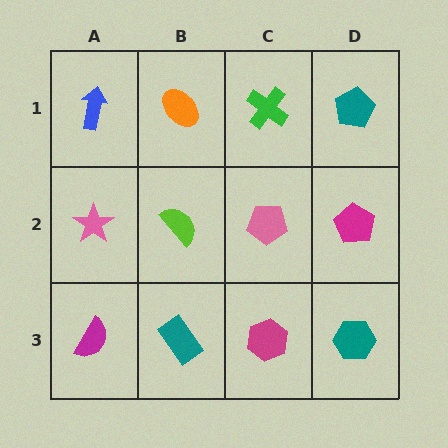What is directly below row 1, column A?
A pink star.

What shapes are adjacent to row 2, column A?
A blue arrow (row 1, column A), a magenta semicircle (row 3, column A), a lime semicircle (row 2, column B).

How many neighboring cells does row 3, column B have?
3.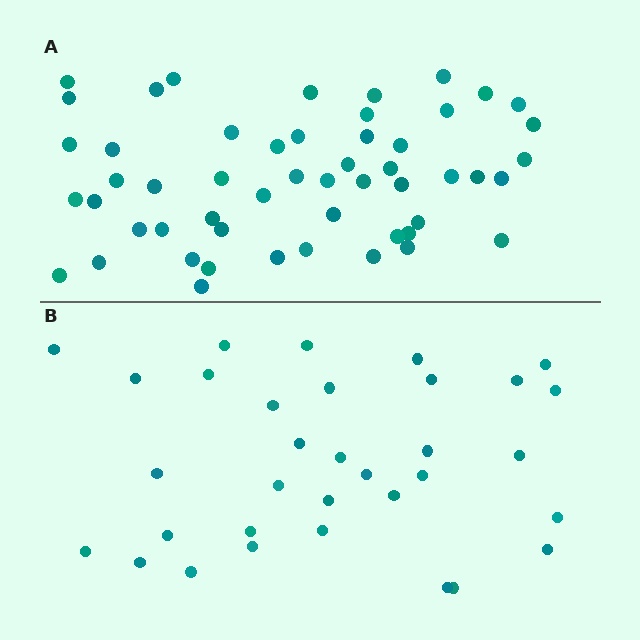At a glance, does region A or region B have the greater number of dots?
Region A (the top region) has more dots.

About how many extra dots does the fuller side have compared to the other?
Region A has approximately 20 more dots than region B.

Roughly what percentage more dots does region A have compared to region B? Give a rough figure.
About 60% more.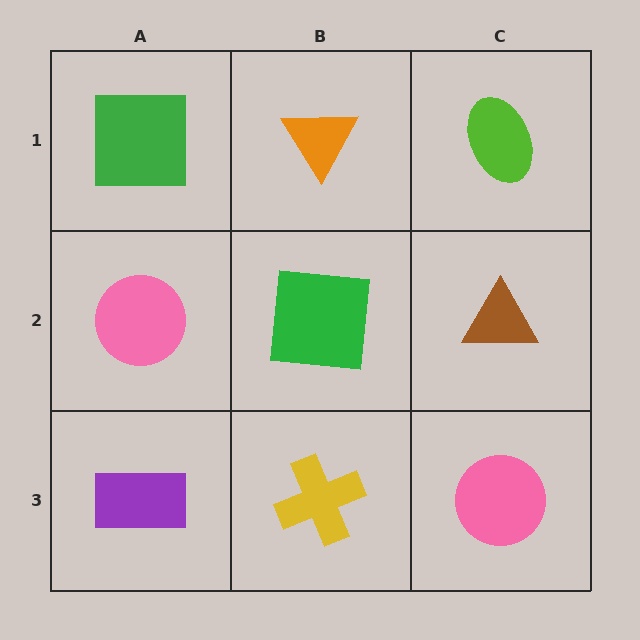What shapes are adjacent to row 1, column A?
A pink circle (row 2, column A), an orange triangle (row 1, column B).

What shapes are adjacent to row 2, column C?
A lime ellipse (row 1, column C), a pink circle (row 3, column C), a green square (row 2, column B).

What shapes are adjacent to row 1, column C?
A brown triangle (row 2, column C), an orange triangle (row 1, column B).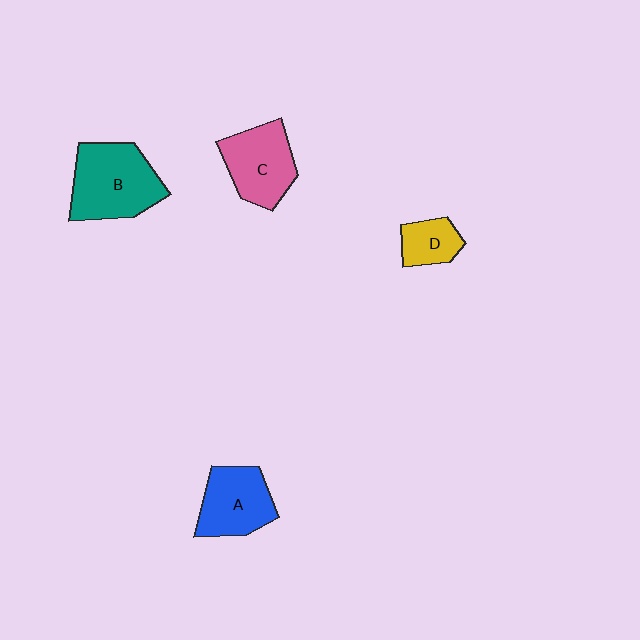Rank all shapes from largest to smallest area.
From largest to smallest: B (teal), C (pink), A (blue), D (yellow).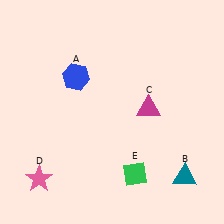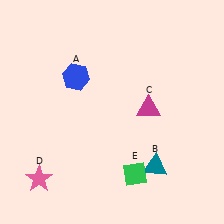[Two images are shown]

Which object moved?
The teal triangle (B) moved left.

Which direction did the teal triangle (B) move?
The teal triangle (B) moved left.